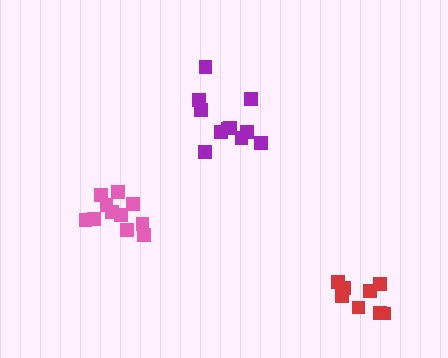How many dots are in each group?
Group 1: 11 dots, Group 2: 8 dots, Group 3: 11 dots (30 total).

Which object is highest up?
The purple cluster is topmost.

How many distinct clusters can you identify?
There are 3 distinct clusters.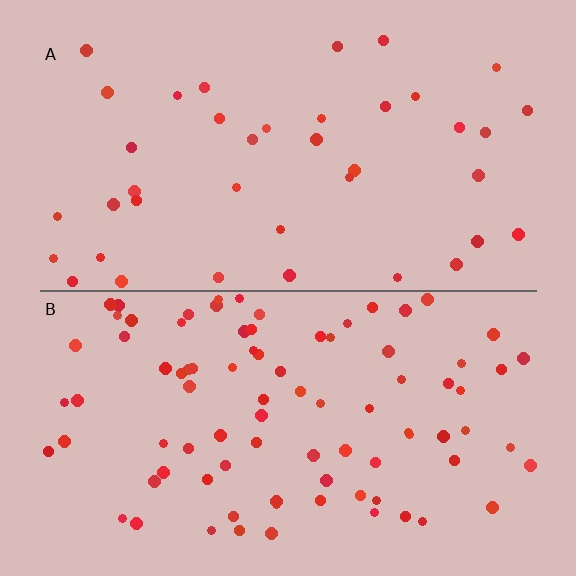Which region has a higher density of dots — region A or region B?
B (the bottom).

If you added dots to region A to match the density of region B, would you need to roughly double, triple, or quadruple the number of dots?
Approximately double.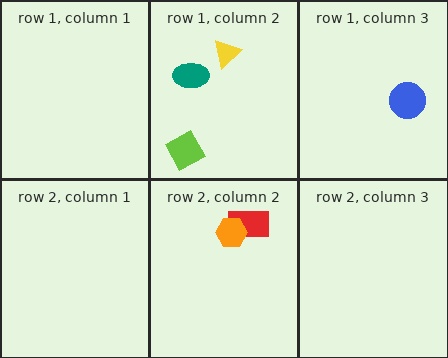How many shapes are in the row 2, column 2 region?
2.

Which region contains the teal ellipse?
The row 1, column 2 region.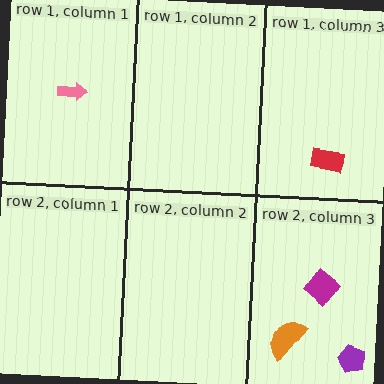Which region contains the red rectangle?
The row 1, column 3 region.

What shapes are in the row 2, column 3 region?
The orange semicircle, the purple pentagon, the magenta diamond.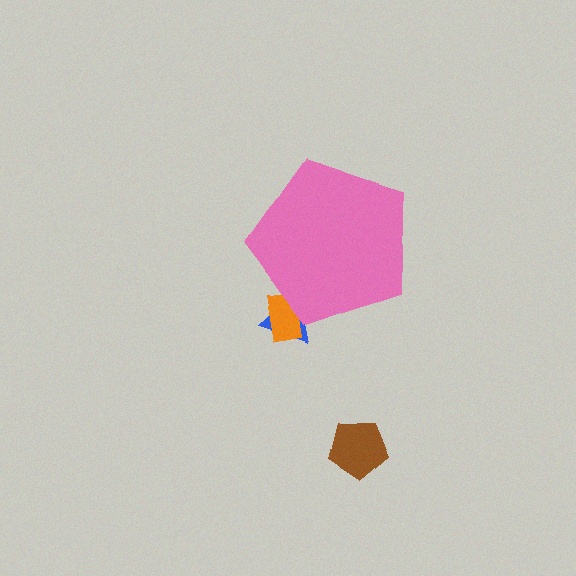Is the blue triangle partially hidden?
Yes, the blue triangle is partially hidden behind the pink pentagon.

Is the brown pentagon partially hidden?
No, the brown pentagon is fully visible.